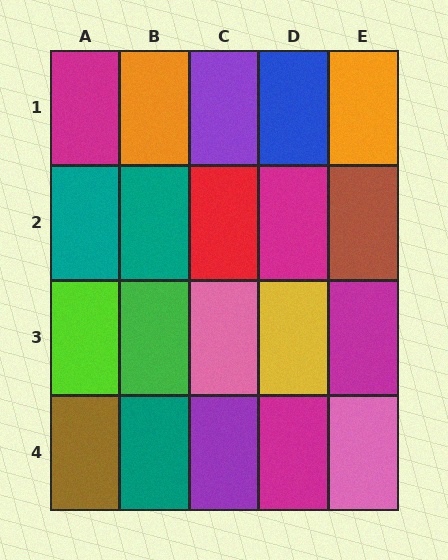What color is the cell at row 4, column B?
Teal.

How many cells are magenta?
4 cells are magenta.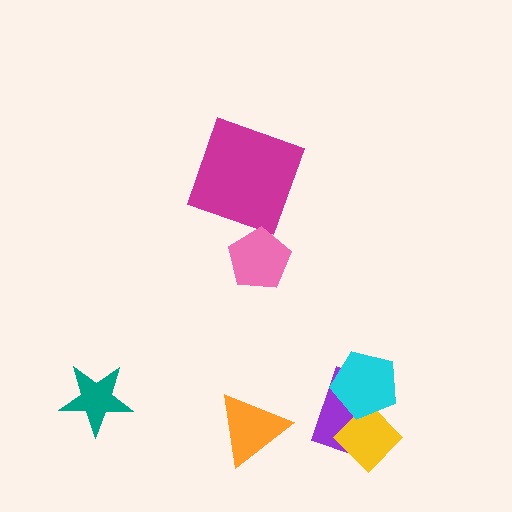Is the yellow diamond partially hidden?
Yes, it is partially covered by another shape.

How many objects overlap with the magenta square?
0 objects overlap with the magenta square.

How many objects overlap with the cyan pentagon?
2 objects overlap with the cyan pentagon.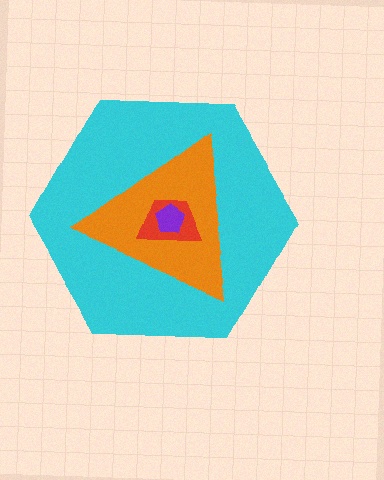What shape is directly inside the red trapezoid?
The purple pentagon.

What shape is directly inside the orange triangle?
The red trapezoid.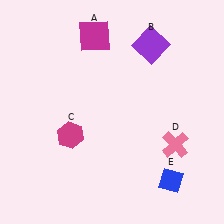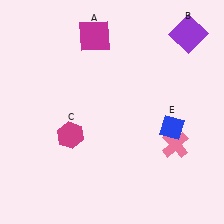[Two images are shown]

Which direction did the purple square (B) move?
The purple square (B) moved right.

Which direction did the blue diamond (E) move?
The blue diamond (E) moved up.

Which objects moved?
The objects that moved are: the purple square (B), the blue diamond (E).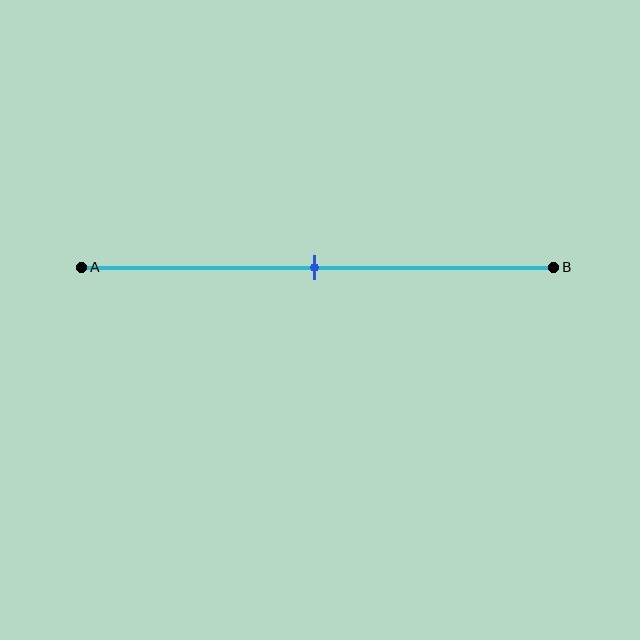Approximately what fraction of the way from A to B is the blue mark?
The blue mark is approximately 50% of the way from A to B.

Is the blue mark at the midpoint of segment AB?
Yes, the mark is approximately at the midpoint.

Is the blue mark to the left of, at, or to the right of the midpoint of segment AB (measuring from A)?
The blue mark is approximately at the midpoint of segment AB.